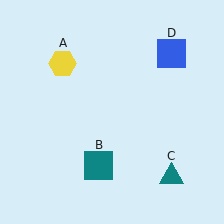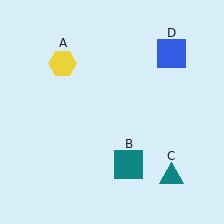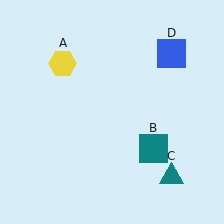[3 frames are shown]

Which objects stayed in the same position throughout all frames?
Yellow hexagon (object A) and teal triangle (object C) and blue square (object D) remained stationary.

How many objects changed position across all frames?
1 object changed position: teal square (object B).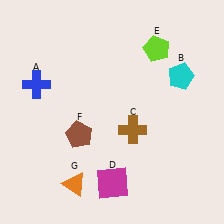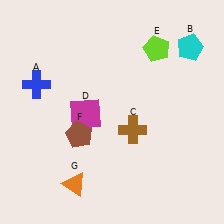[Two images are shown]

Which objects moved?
The objects that moved are: the cyan pentagon (B), the magenta square (D).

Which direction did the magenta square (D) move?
The magenta square (D) moved up.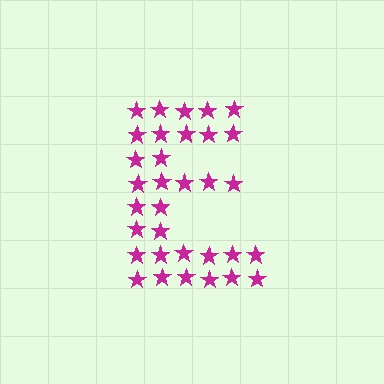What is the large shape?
The large shape is the letter E.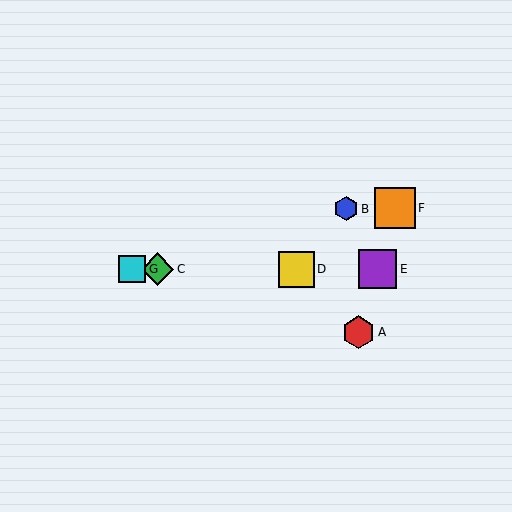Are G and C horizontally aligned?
Yes, both are at y≈269.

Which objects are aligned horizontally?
Objects C, D, E, G are aligned horizontally.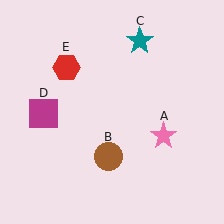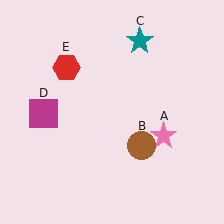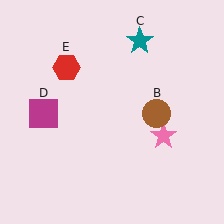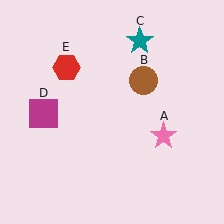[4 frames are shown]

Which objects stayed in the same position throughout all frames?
Pink star (object A) and teal star (object C) and magenta square (object D) and red hexagon (object E) remained stationary.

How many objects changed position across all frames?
1 object changed position: brown circle (object B).